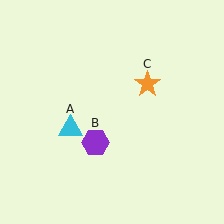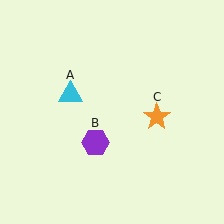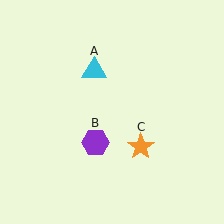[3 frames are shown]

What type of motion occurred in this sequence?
The cyan triangle (object A), orange star (object C) rotated clockwise around the center of the scene.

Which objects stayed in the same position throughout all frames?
Purple hexagon (object B) remained stationary.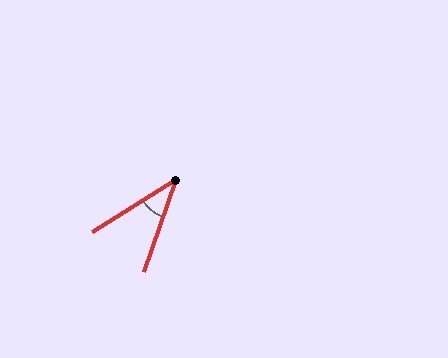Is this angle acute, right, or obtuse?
It is acute.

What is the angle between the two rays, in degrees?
Approximately 39 degrees.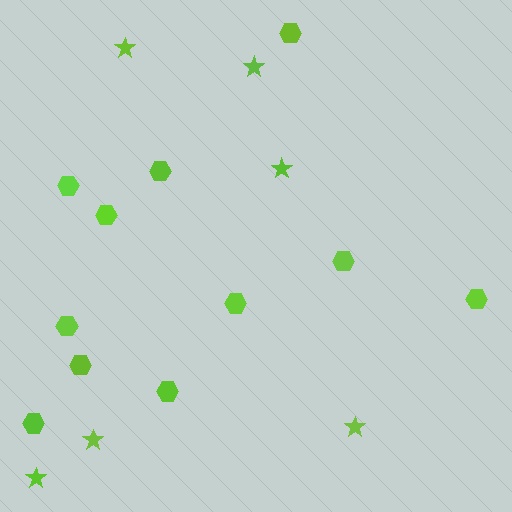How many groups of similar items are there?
There are 2 groups: one group of hexagons (11) and one group of stars (6).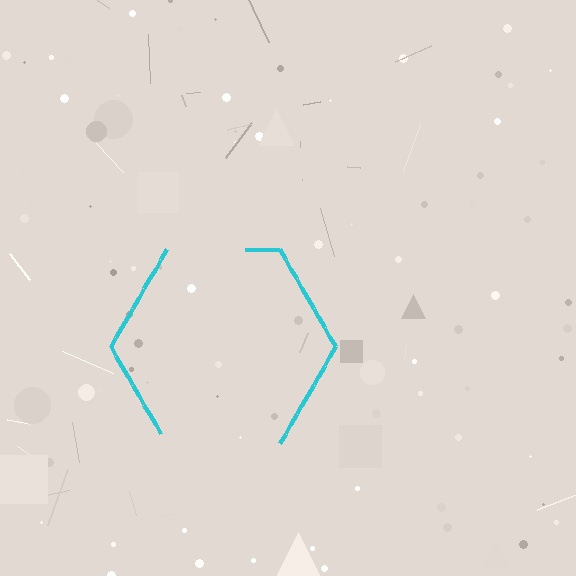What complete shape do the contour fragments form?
The contour fragments form a hexagon.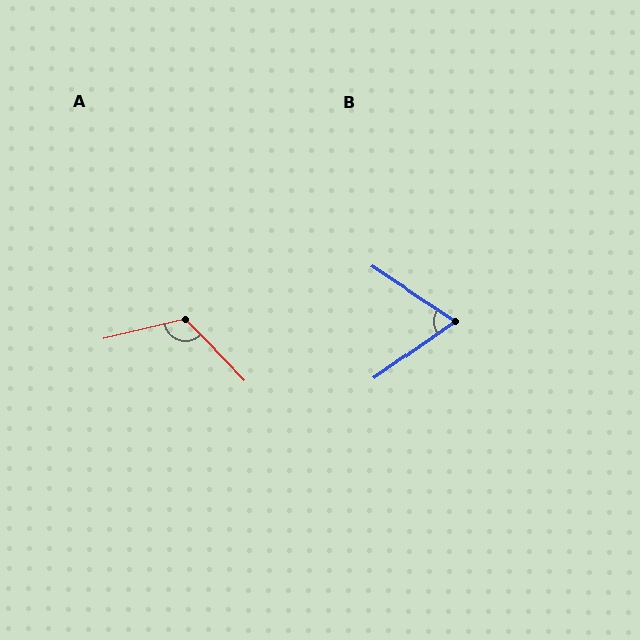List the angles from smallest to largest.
B (68°), A (121°).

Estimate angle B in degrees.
Approximately 68 degrees.